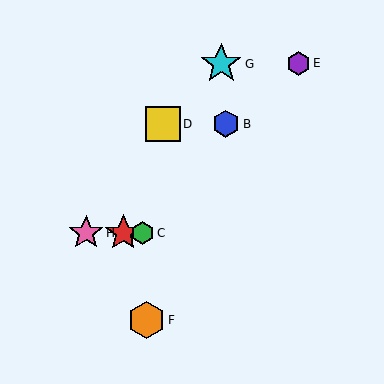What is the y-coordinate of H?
Object H is at y≈233.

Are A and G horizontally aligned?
No, A is at y≈233 and G is at y≈64.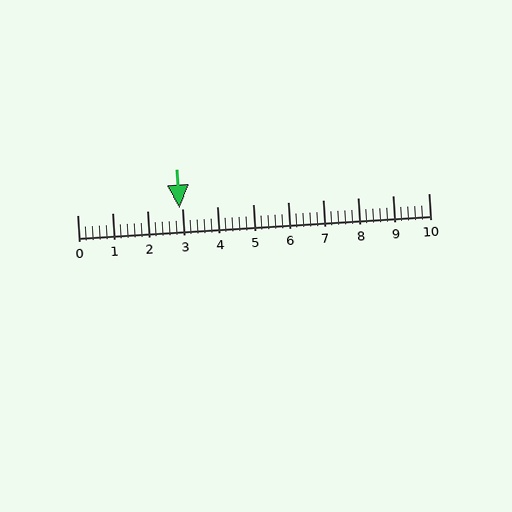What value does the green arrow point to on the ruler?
The green arrow points to approximately 2.9.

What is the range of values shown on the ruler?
The ruler shows values from 0 to 10.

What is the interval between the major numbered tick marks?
The major tick marks are spaced 1 units apart.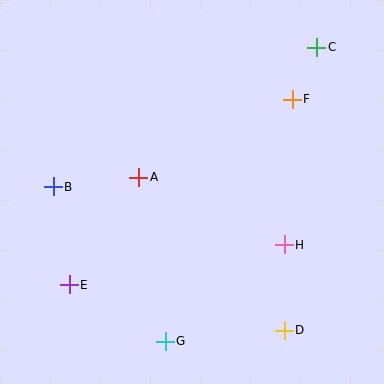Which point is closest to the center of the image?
Point A at (139, 177) is closest to the center.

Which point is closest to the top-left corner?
Point B is closest to the top-left corner.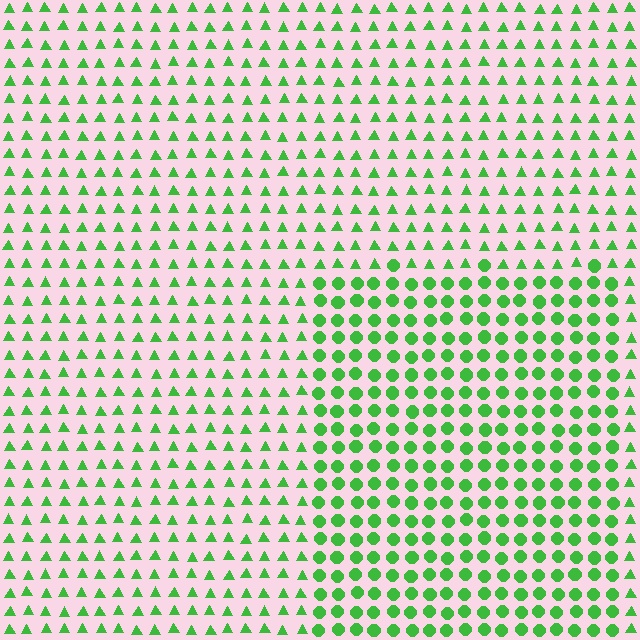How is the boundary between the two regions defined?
The boundary is defined by a change in element shape: circles inside vs. triangles outside. All elements share the same color and spacing.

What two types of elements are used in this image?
The image uses circles inside the rectangle region and triangles outside it.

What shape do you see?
I see a rectangle.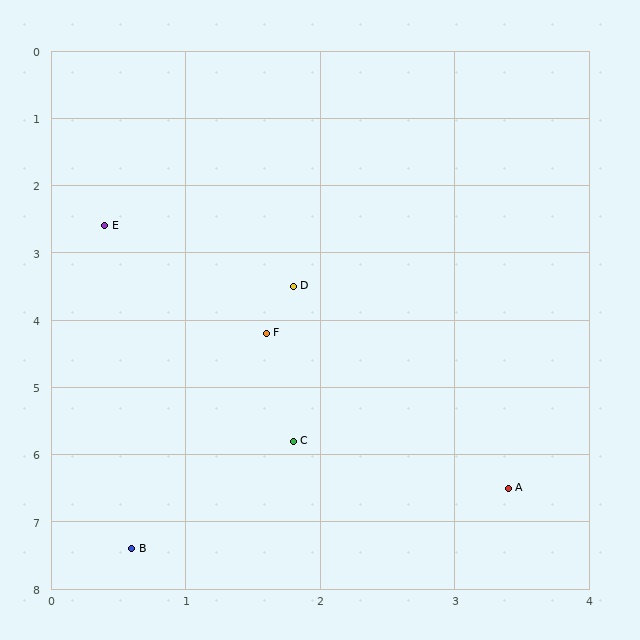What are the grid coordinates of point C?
Point C is at approximately (1.8, 5.8).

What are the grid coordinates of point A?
Point A is at approximately (3.4, 6.5).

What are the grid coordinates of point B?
Point B is at approximately (0.6, 7.4).